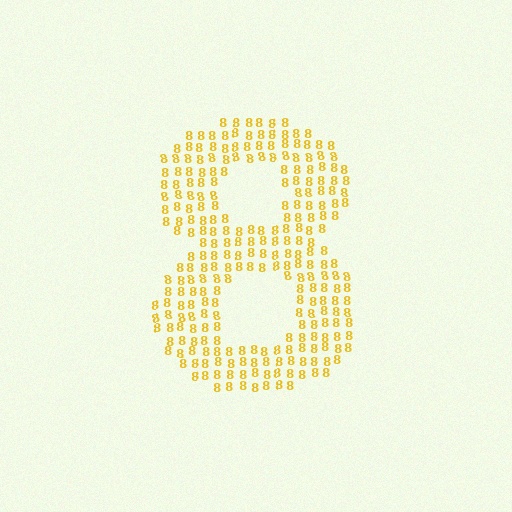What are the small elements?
The small elements are digit 8's.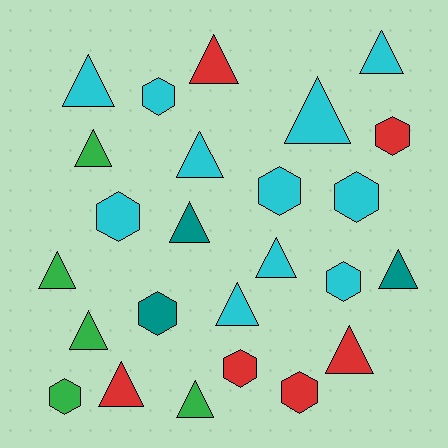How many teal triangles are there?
There are 2 teal triangles.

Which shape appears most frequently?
Triangle, with 15 objects.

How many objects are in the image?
There are 25 objects.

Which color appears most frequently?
Cyan, with 11 objects.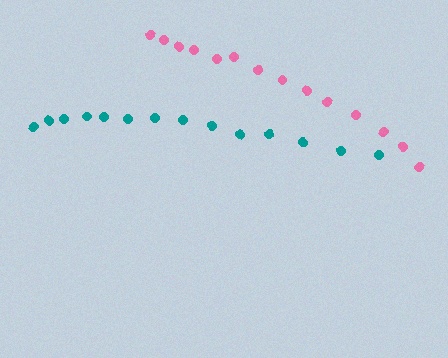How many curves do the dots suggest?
There are 2 distinct paths.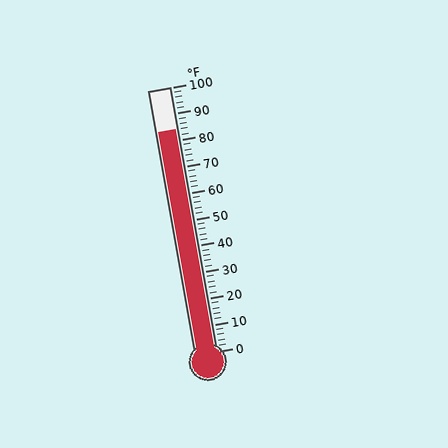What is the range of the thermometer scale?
The thermometer scale ranges from 0°F to 100°F.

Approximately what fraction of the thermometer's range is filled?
The thermometer is filled to approximately 85% of its range.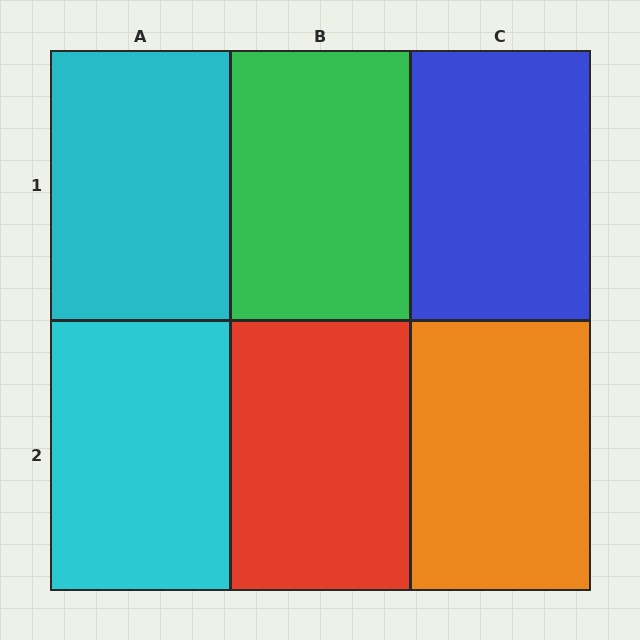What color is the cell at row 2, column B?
Red.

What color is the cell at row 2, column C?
Orange.